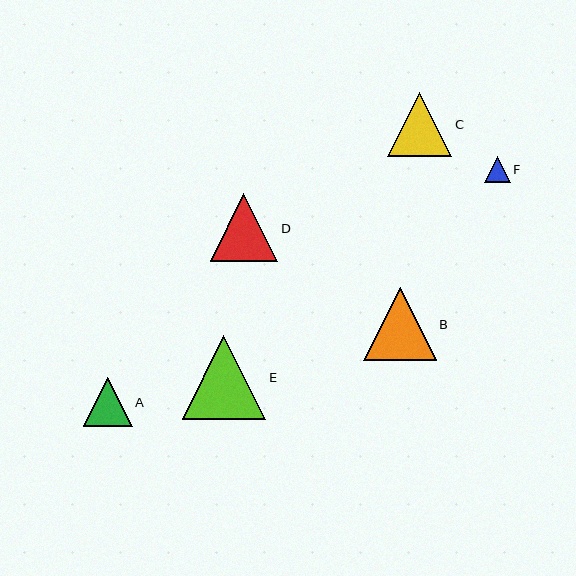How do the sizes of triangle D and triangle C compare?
Triangle D and triangle C are approximately the same size.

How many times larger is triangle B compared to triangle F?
Triangle B is approximately 2.8 times the size of triangle F.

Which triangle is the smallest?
Triangle F is the smallest with a size of approximately 26 pixels.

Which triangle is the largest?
Triangle E is the largest with a size of approximately 84 pixels.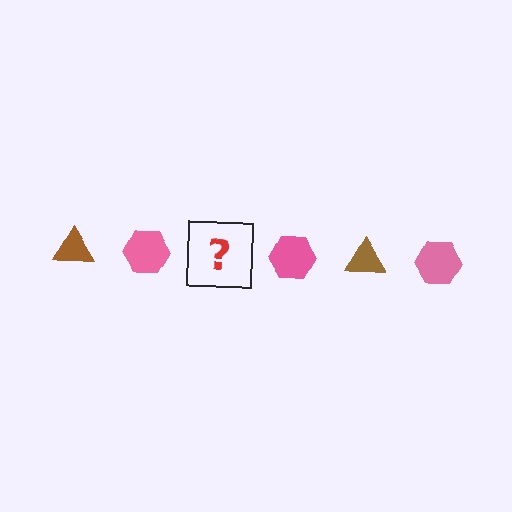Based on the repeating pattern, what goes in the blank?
The blank should be a brown triangle.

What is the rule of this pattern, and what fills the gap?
The rule is that the pattern alternates between brown triangle and pink hexagon. The gap should be filled with a brown triangle.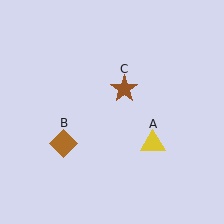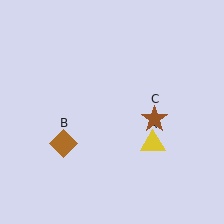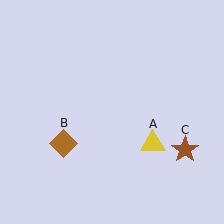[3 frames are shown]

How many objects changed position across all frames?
1 object changed position: brown star (object C).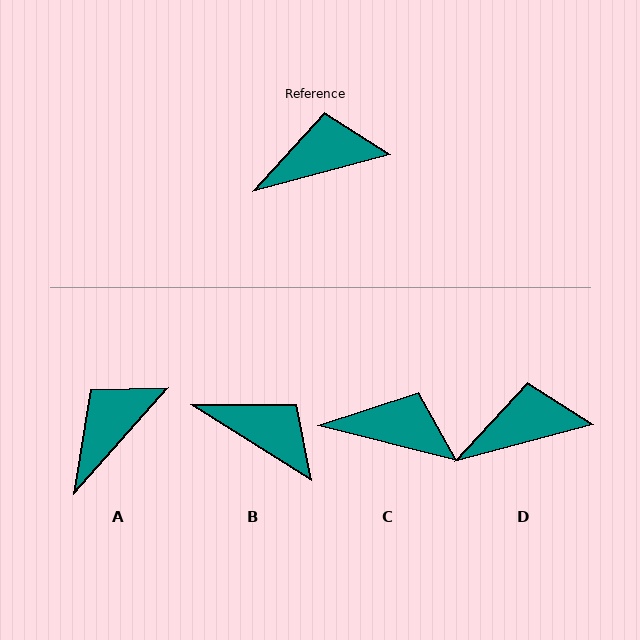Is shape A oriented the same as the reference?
No, it is off by about 33 degrees.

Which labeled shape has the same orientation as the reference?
D.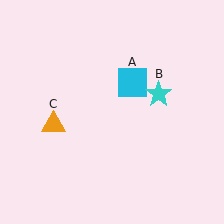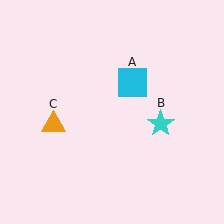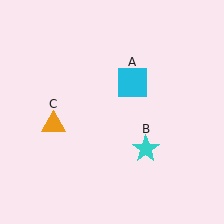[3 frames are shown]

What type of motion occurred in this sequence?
The cyan star (object B) rotated clockwise around the center of the scene.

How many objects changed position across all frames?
1 object changed position: cyan star (object B).